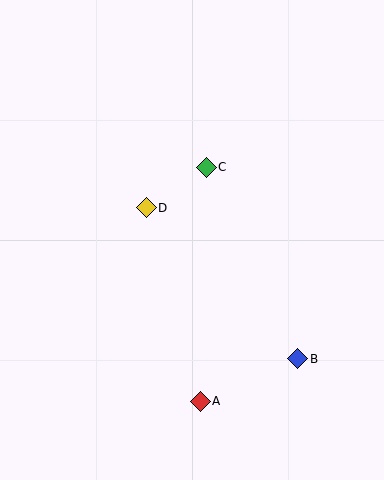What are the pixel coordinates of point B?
Point B is at (298, 359).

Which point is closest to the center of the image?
Point D at (146, 208) is closest to the center.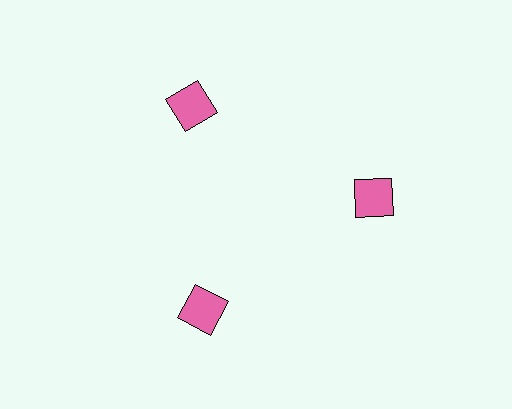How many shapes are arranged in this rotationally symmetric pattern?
There are 3 shapes, arranged in 3 groups of 1.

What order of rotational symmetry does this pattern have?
This pattern has 3-fold rotational symmetry.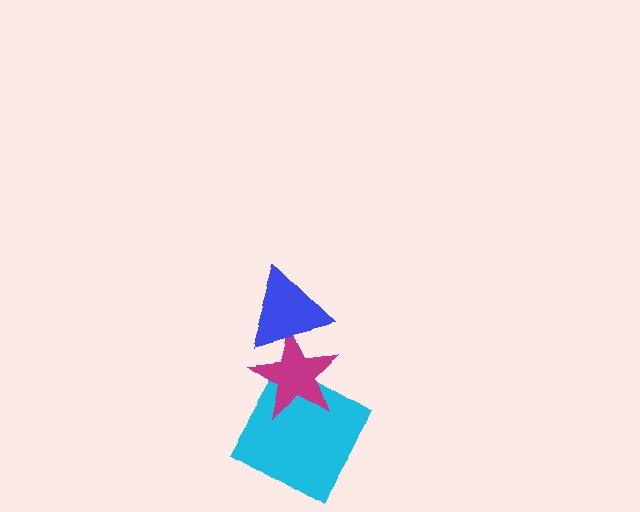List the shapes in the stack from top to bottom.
From top to bottom: the blue triangle, the magenta star, the cyan square.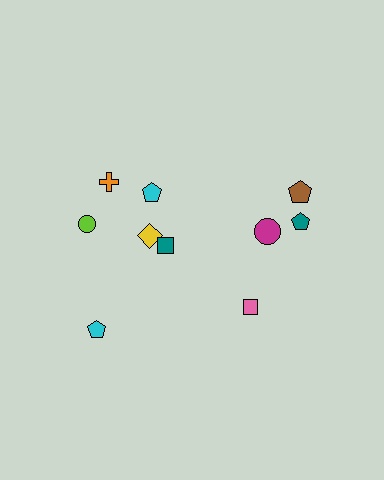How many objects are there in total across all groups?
There are 10 objects.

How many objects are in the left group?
There are 6 objects.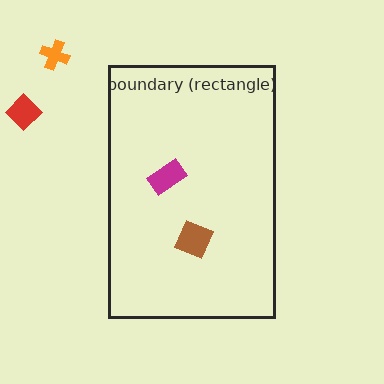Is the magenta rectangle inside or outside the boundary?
Inside.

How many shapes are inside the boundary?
2 inside, 2 outside.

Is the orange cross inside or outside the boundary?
Outside.